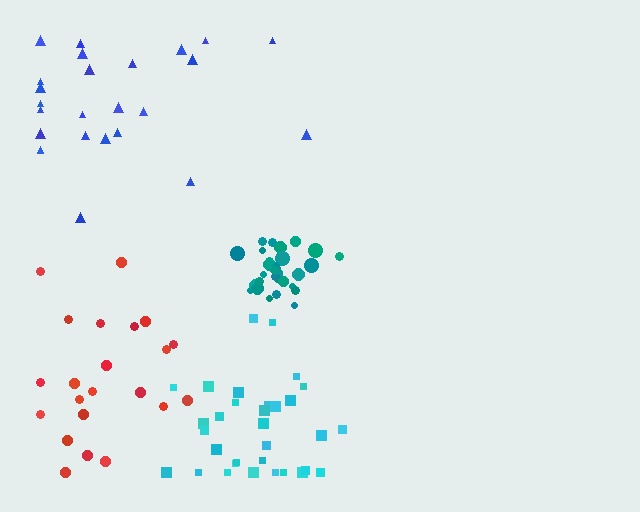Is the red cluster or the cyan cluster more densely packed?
Cyan.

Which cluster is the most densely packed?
Teal.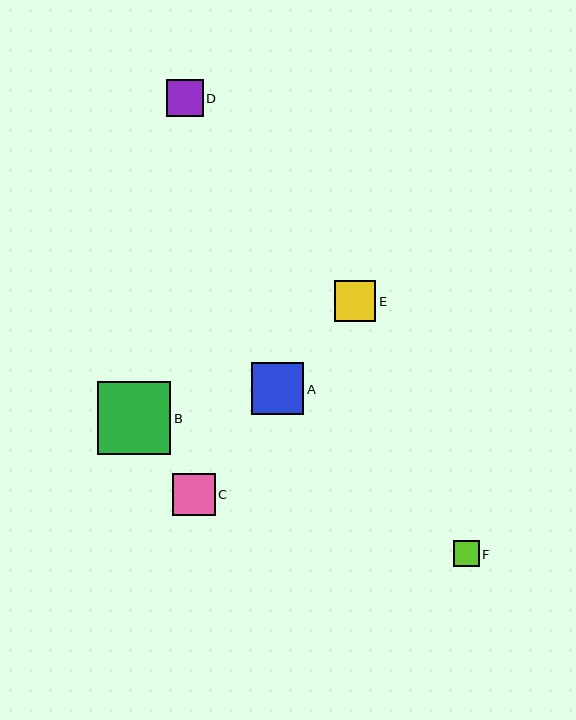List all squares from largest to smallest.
From largest to smallest: B, A, C, E, D, F.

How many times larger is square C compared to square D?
Square C is approximately 1.1 times the size of square D.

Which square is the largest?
Square B is the largest with a size of approximately 73 pixels.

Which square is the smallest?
Square F is the smallest with a size of approximately 26 pixels.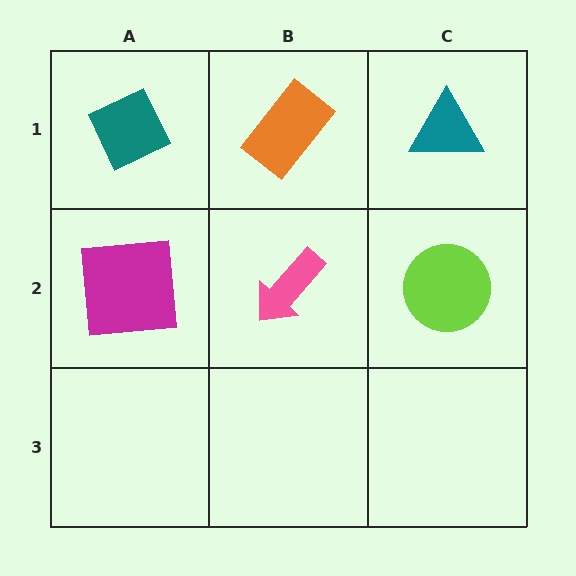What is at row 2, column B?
A pink arrow.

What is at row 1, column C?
A teal triangle.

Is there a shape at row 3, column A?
No, that cell is empty.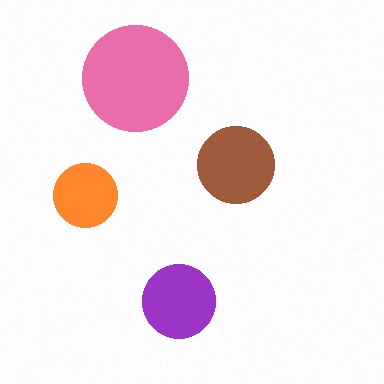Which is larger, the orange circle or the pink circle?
The pink one.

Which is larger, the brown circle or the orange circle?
The brown one.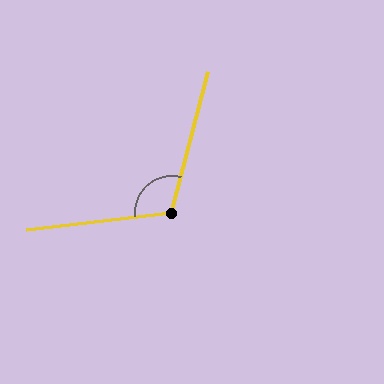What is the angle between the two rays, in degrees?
Approximately 111 degrees.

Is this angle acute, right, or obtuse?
It is obtuse.